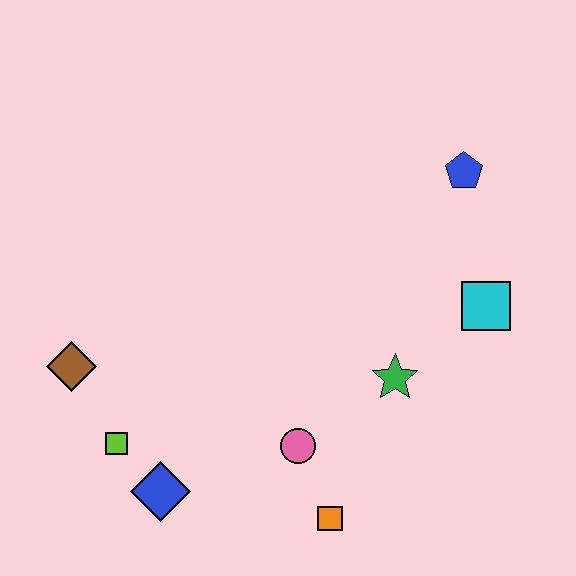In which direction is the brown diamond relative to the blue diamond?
The brown diamond is above the blue diamond.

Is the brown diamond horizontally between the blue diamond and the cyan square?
No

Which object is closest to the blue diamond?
The lime square is closest to the blue diamond.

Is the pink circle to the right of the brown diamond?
Yes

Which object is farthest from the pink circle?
The blue pentagon is farthest from the pink circle.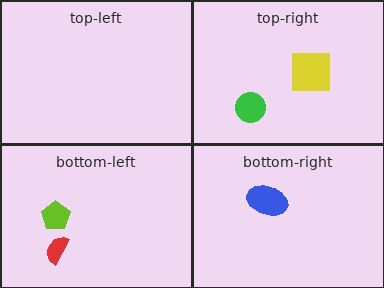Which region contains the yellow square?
The top-right region.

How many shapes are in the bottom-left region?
2.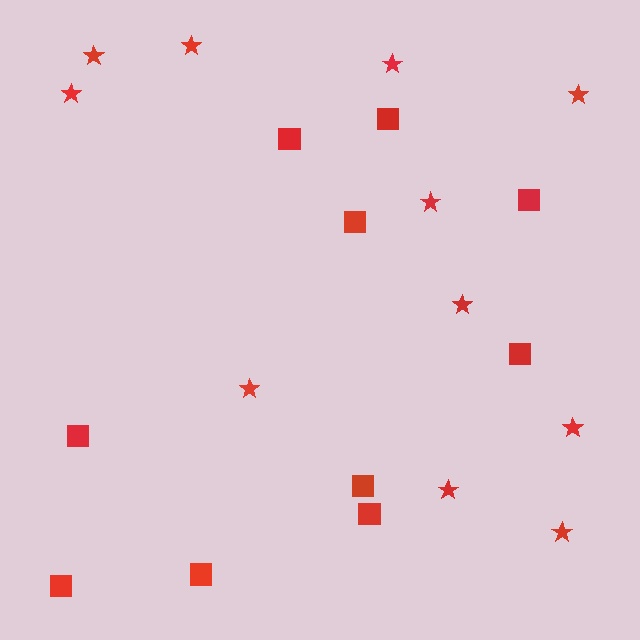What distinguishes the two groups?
There are 2 groups: one group of squares (10) and one group of stars (11).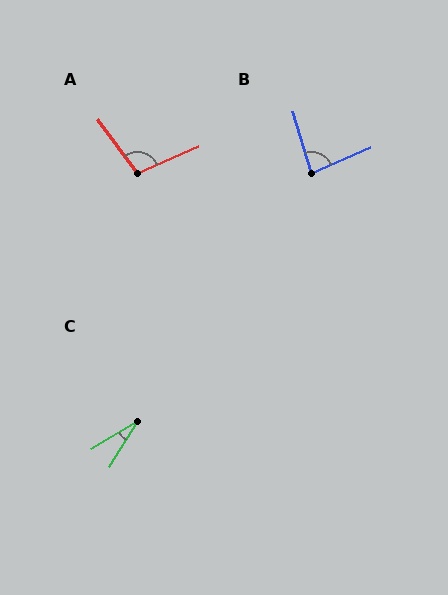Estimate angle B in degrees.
Approximately 83 degrees.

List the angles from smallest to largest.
C (27°), B (83°), A (102°).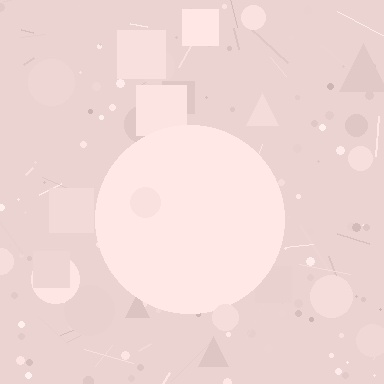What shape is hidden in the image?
A circle is hidden in the image.